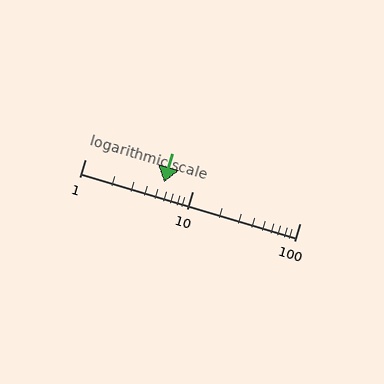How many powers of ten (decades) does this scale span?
The scale spans 2 decades, from 1 to 100.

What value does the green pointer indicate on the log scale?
The pointer indicates approximately 5.4.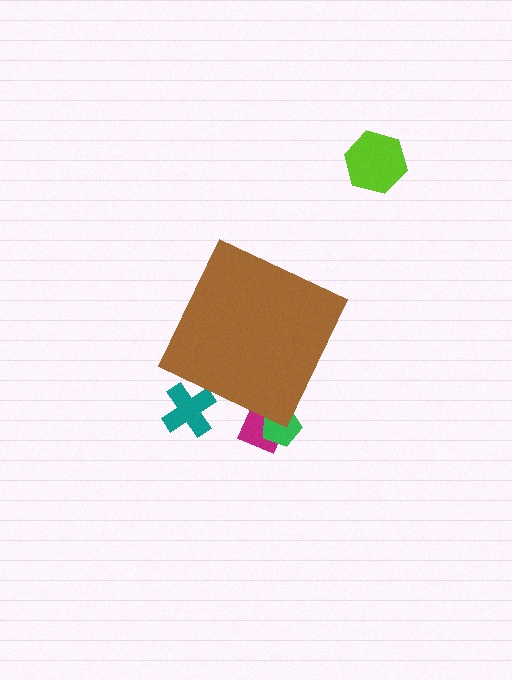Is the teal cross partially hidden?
Yes, the teal cross is partially hidden behind the brown diamond.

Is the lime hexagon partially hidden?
No, the lime hexagon is fully visible.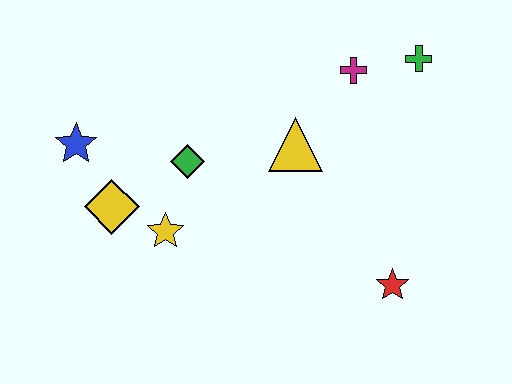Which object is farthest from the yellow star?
The green cross is farthest from the yellow star.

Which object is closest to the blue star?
The yellow diamond is closest to the blue star.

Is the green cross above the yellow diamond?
Yes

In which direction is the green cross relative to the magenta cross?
The green cross is to the right of the magenta cross.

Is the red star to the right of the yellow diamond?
Yes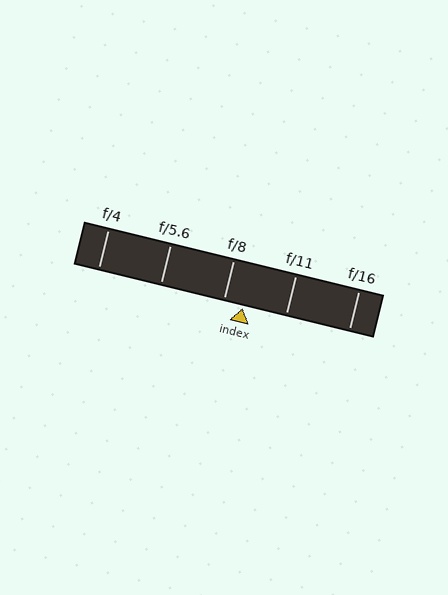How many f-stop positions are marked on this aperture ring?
There are 5 f-stop positions marked.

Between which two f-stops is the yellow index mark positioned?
The index mark is between f/8 and f/11.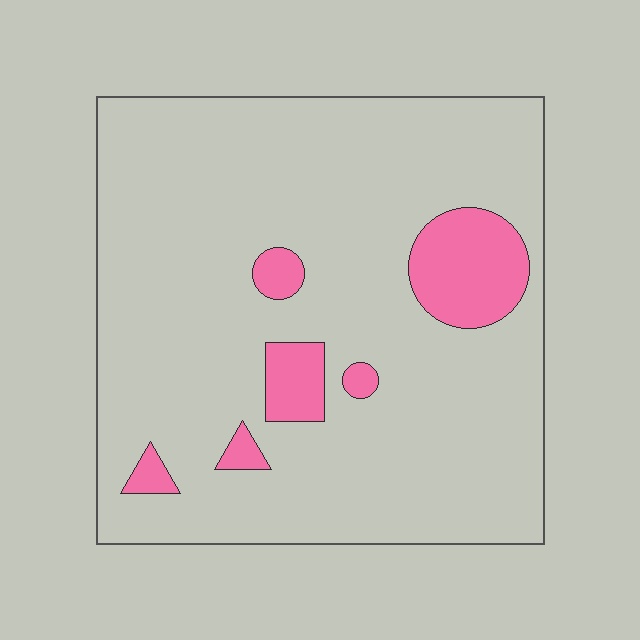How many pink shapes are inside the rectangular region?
6.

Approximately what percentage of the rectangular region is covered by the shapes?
Approximately 10%.